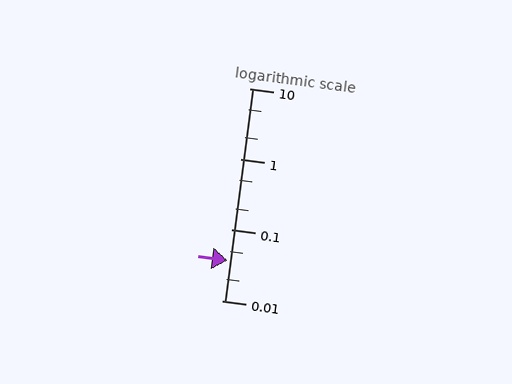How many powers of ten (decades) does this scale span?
The scale spans 3 decades, from 0.01 to 10.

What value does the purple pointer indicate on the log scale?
The pointer indicates approximately 0.037.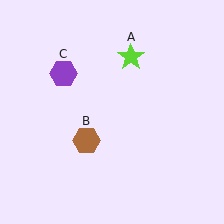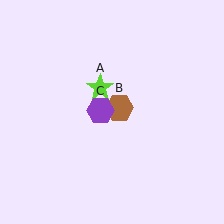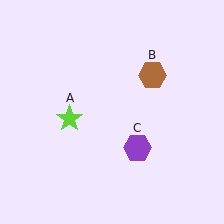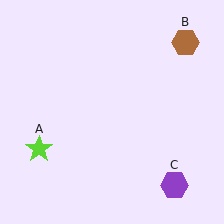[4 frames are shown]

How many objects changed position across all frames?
3 objects changed position: lime star (object A), brown hexagon (object B), purple hexagon (object C).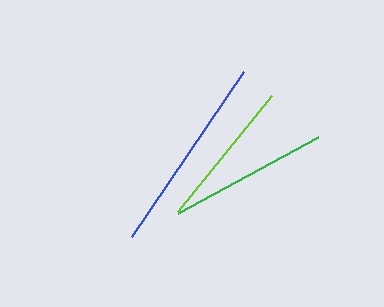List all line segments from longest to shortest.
From longest to shortest: blue, green, lime.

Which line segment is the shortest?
The lime line is the shortest at approximately 149 pixels.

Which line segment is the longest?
The blue line is the longest at approximately 199 pixels.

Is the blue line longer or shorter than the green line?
The blue line is longer than the green line.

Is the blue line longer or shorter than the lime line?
The blue line is longer than the lime line.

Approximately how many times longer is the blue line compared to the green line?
The blue line is approximately 1.3 times the length of the green line.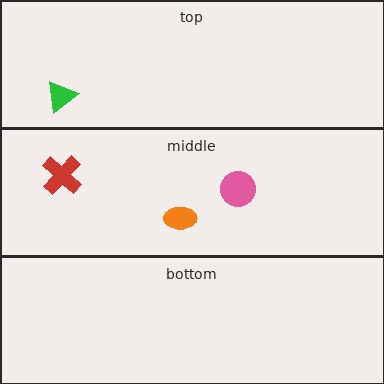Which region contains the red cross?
The middle region.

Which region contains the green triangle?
The top region.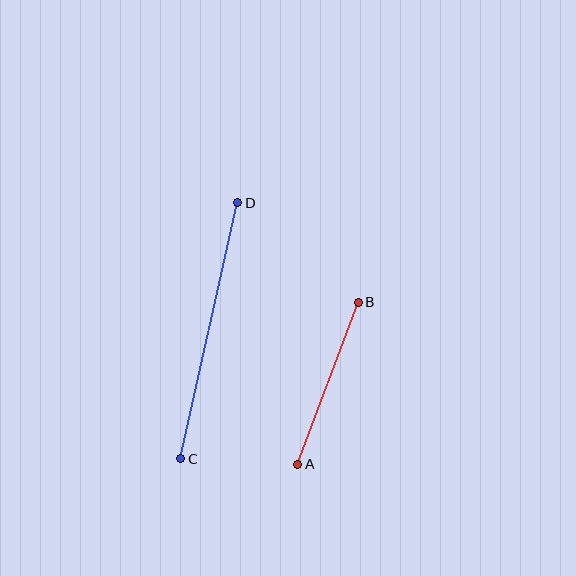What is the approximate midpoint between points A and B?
The midpoint is at approximately (328, 383) pixels.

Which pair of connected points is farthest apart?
Points C and D are farthest apart.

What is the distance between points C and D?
The distance is approximately 263 pixels.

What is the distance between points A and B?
The distance is approximately 173 pixels.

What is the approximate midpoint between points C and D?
The midpoint is at approximately (209, 331) pixels.